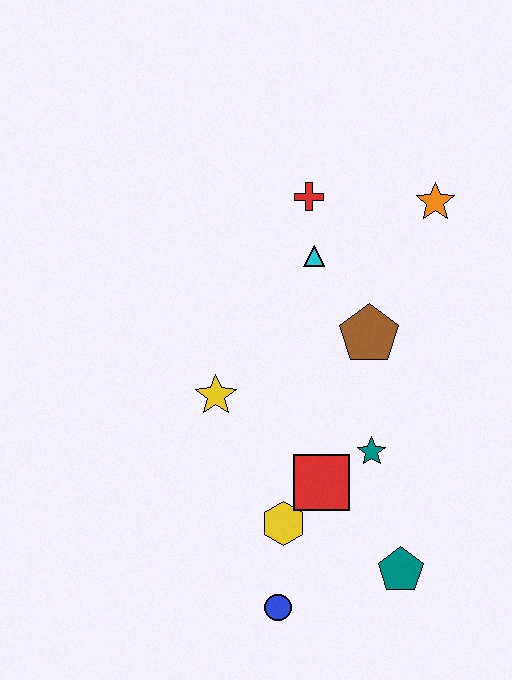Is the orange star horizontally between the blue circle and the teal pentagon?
No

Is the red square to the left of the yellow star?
No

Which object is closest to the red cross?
The cyan triangle is closest to the red cross.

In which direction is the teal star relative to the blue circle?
The teal star is above the blue circle.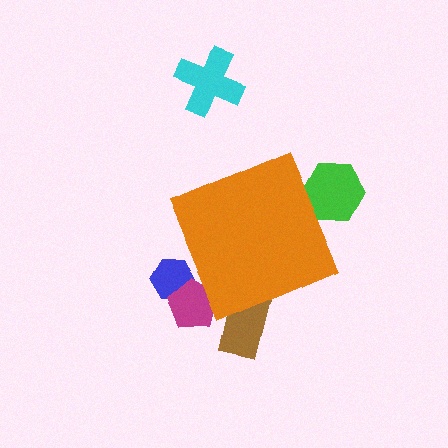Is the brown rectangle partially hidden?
Yes, the brown rectangle is partially hidden behind the orange diamond.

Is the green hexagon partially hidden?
Yes, the green hexagon is partially hidden behind the orange diamond.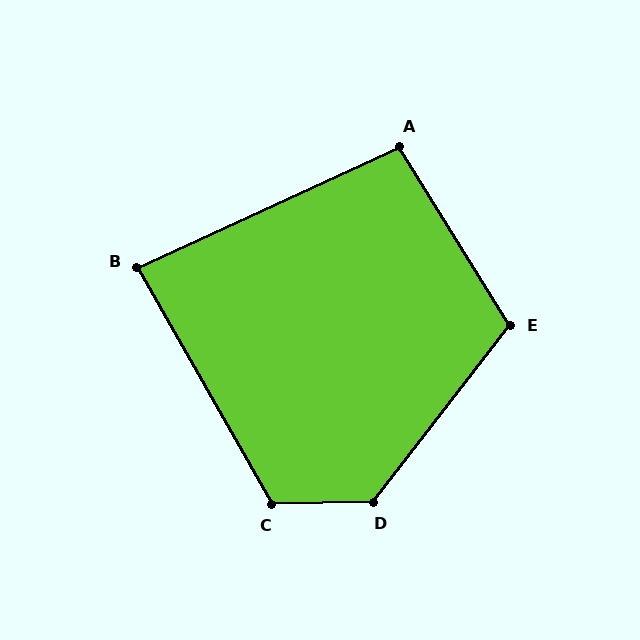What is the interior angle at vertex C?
Approximately 119 degrees (obtuse).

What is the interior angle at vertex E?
Approximately 110 degrees (obtuse).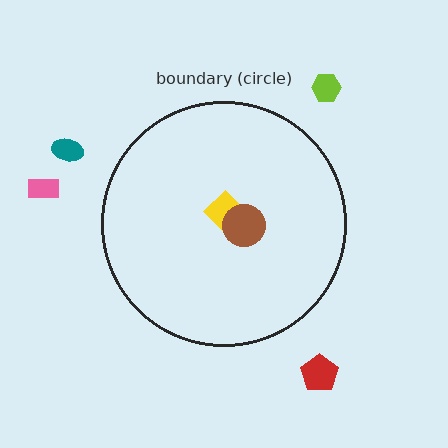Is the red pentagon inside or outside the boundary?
Outside.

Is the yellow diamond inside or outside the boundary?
Inside.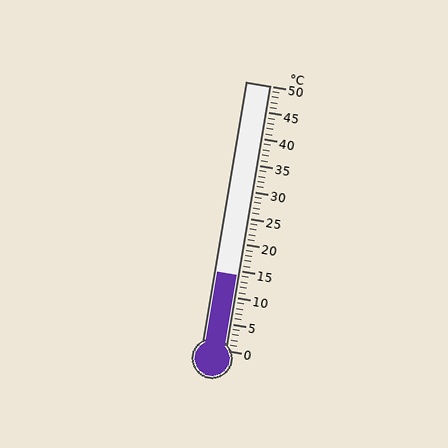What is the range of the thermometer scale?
The thermometer scale ranges from 0°C to 50°C.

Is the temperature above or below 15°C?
The temperature is below 15°C.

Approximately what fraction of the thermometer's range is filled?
The thermometer is filled to approximately 30% of its range.